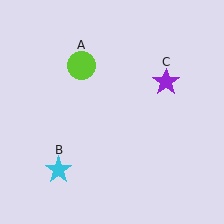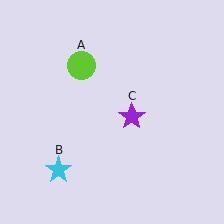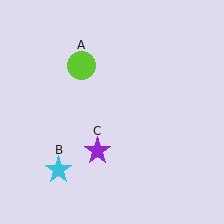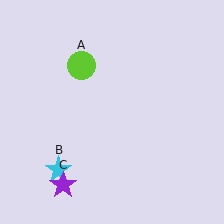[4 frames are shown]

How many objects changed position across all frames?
1 object changed position: purple star (object C).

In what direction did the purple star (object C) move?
The purple star (object C) moved down and to the left.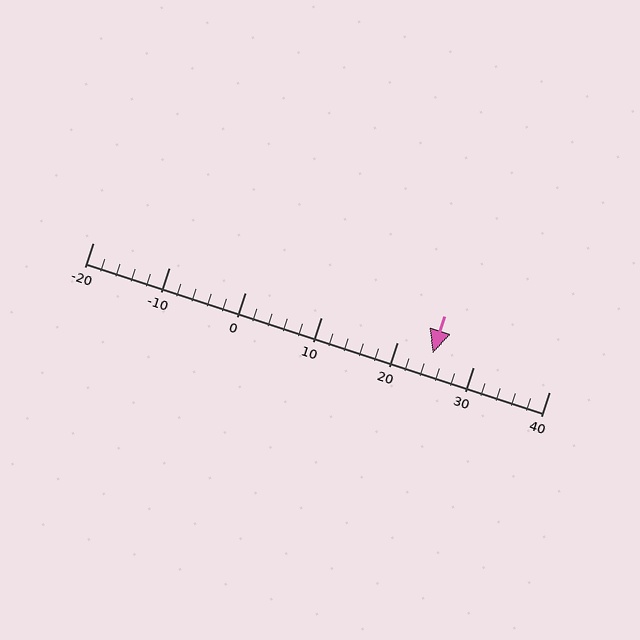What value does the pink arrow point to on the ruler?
The pink arrow points to approximately 25.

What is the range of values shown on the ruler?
The ruler shows values from -20 to 40.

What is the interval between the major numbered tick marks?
The major tick marks are spaced 10 units apart.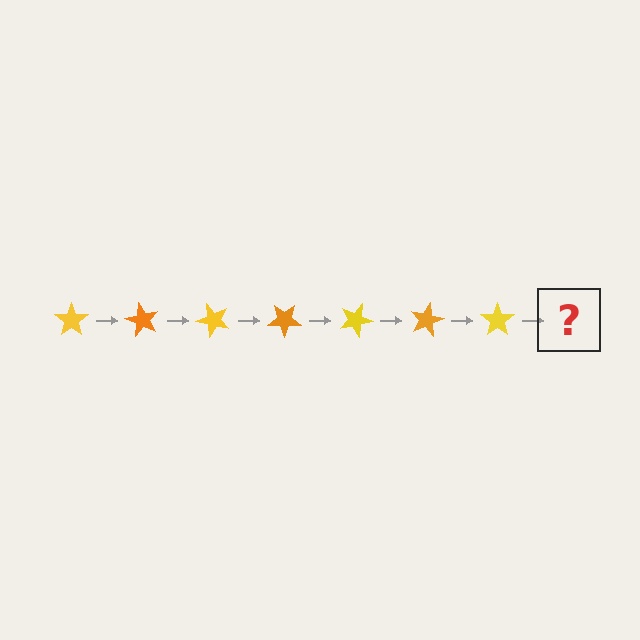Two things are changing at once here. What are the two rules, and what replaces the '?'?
The two rules are that it rotates 60 degrees each step and the color cycles through yellow and orange. The '?' should be an orange star, rotated 420 degrees from the start.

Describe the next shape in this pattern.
It should be an orange star, rotated 420 degrees from the start.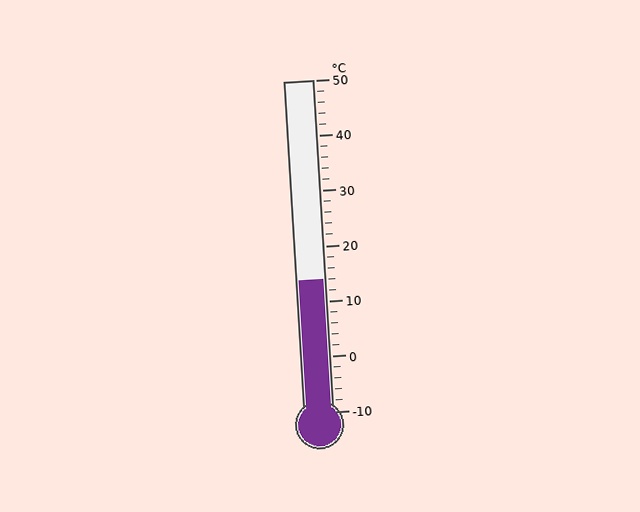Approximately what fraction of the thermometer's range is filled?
The thermometer is filled to approximately 40% of its range.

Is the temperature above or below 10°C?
The temperature is above 10°C.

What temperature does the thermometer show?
The thermometer shows approximately 14°C.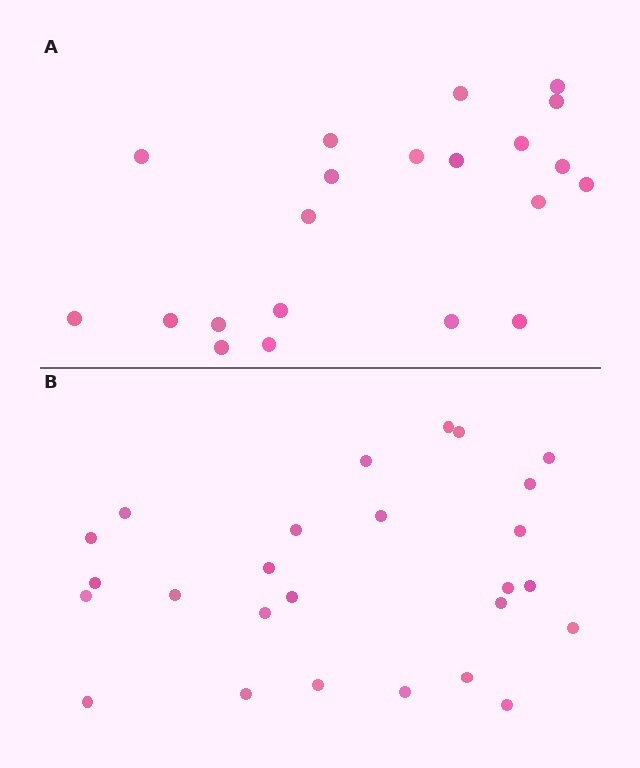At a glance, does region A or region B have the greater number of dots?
Region B (the bottom region) has more dots.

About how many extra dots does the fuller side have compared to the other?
Region B has about 5 more dots than region A.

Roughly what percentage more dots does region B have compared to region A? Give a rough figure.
About 25% more.